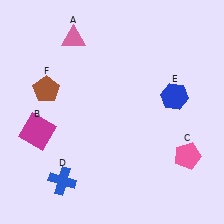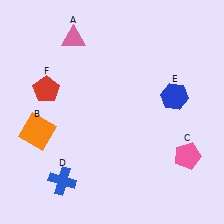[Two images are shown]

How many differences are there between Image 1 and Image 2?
There are 2 differences between the two images.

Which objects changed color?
B changed from magenta to orange. F changed from brown to red.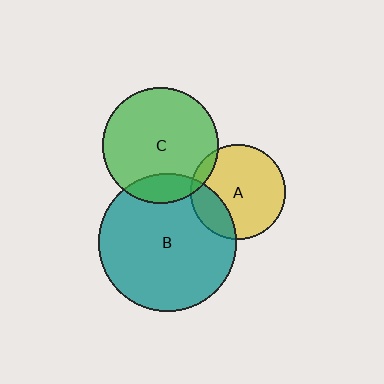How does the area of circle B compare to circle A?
Approximately 2.1 times.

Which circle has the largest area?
Circle B (teal).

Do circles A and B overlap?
Yes.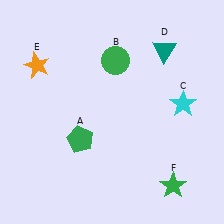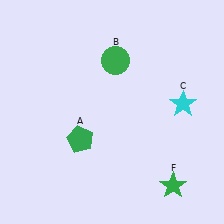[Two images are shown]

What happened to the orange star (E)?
The orange star (E) was removed in Image 2. It was in the top-left area of Image 1.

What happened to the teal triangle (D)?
The teal triangle (D) was removed in Image 2. It was in the top-right area of Image 1.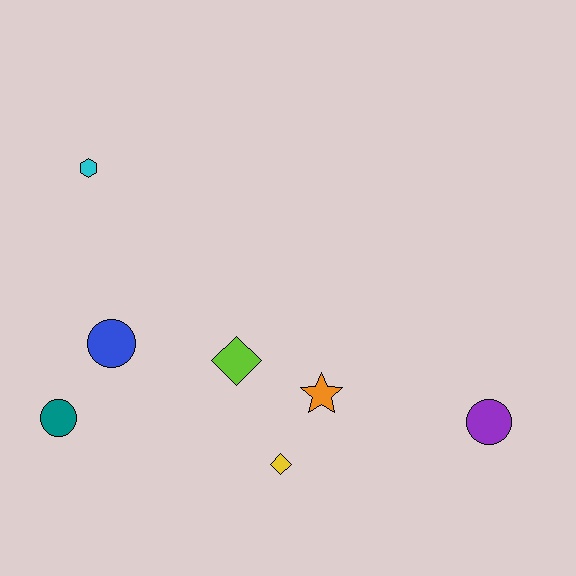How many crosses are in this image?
There are no crosses.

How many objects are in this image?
There are 7 objects.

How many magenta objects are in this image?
There are no magenta objects.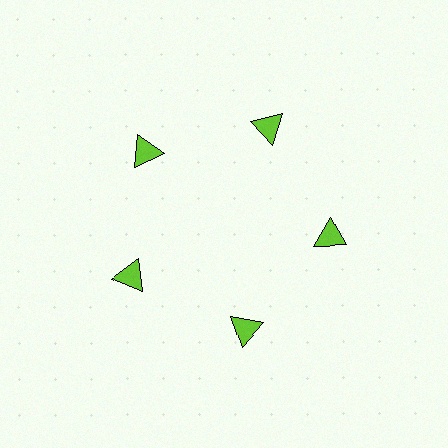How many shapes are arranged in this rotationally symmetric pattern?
There are 5 shapes, arranged in 5 groups of 1.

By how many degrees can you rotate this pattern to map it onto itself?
The pattern maps onto itself every 72 degrees of rotation.